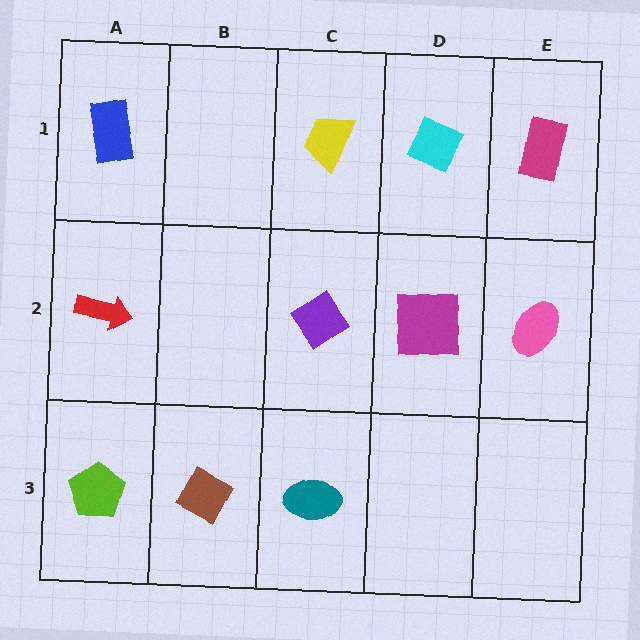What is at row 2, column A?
A red arrow.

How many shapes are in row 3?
3 shapes.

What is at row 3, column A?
A lime pentagon.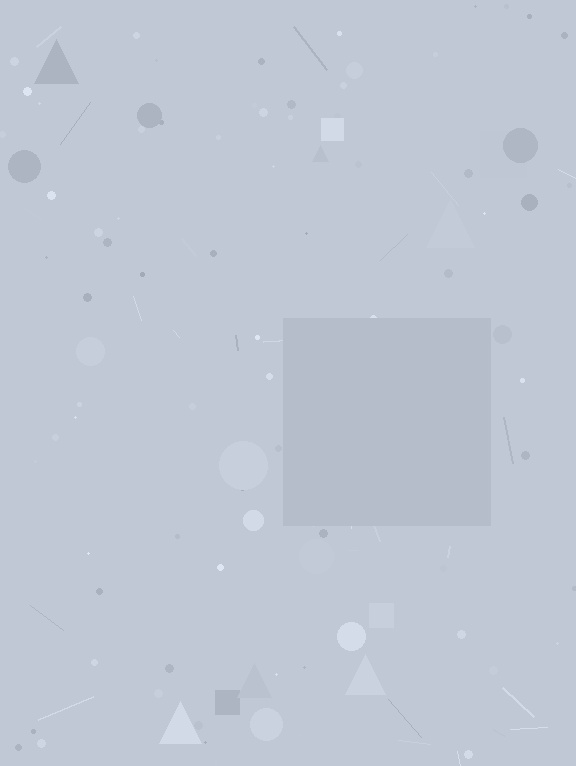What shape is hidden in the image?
A square is hidden in the image.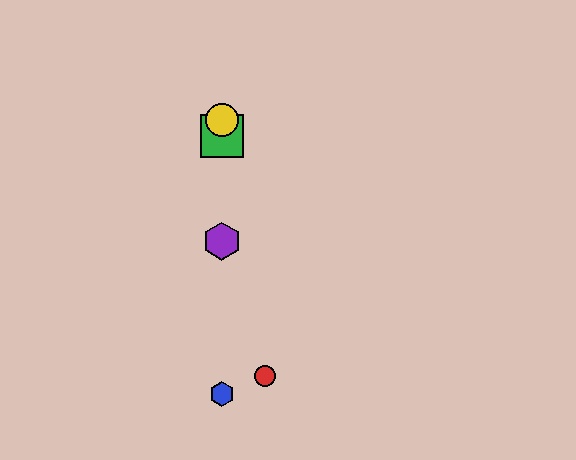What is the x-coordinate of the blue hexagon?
The blue hexagon is at x≈222.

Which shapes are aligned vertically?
The blue hexagon, the green square, the yellow circle, the purple hexagon are aligned vertically.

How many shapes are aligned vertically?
4 shapes (the blue hexagon, the green square, the yellow circle, the purple hexagon) are aligned vertically.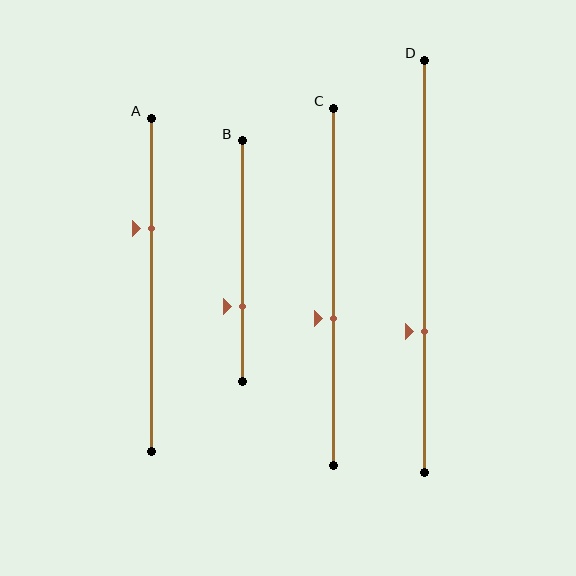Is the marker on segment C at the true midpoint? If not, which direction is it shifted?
No, the marker on segment C is shifted downward by about 9% of the segment length.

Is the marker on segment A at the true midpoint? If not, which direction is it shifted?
No, the marker on segment A is shifted upward by about 17% of the segment length.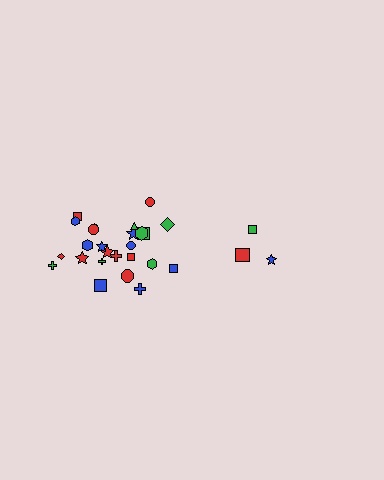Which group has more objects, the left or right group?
The left group.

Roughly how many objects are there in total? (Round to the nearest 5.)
Roughly 30 objects in total.